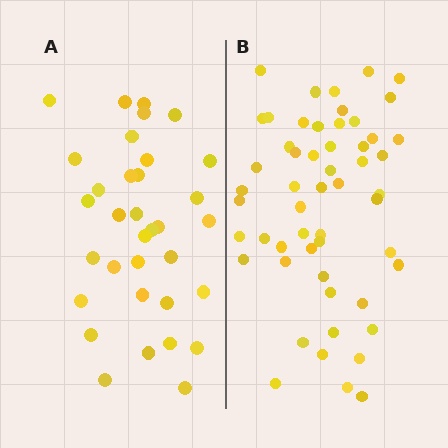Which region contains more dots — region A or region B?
Region B (the right region) has more dots.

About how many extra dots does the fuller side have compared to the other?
Region B has approximately 20 more dots than region A.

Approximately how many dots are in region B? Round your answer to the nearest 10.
About 50 dots. (The exact count is 54, which rounds to 50.)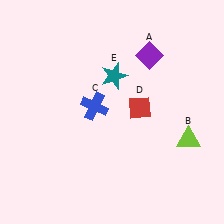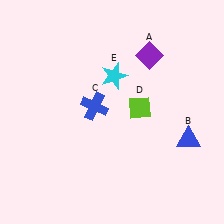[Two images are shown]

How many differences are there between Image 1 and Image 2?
There are 3 differences between the two images.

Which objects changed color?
B changed from lime to blue. D changed from red to lime. E changed from teal to cyan.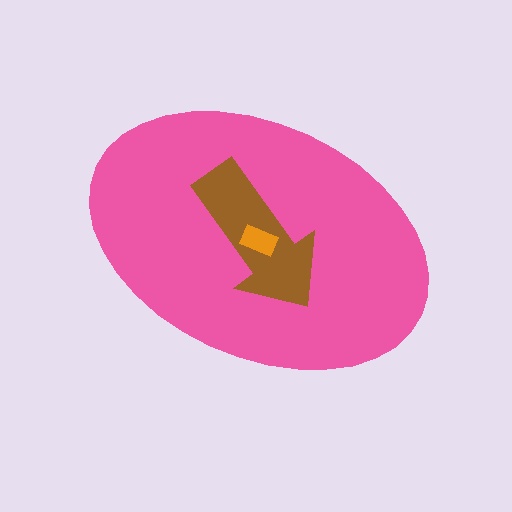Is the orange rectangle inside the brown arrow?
Yes.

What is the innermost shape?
The orange rectangle.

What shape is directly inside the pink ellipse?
The brown arrow.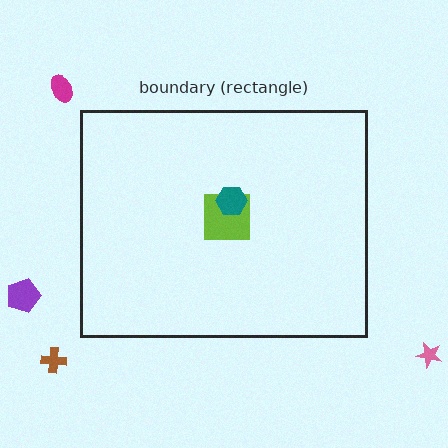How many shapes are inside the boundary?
2 inside, 4 outside.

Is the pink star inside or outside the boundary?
Outside.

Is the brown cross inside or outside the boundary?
Outside.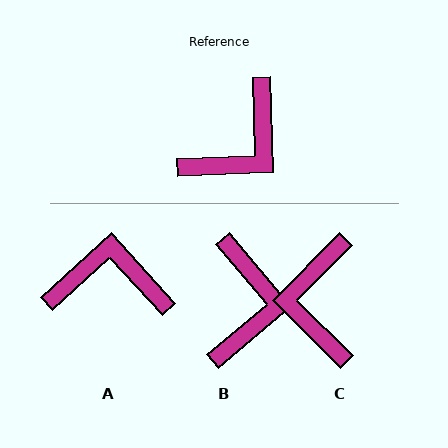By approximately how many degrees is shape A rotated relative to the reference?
Approximately 130 degrees counter-clockwise.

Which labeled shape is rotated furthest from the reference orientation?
C, about 137 degrees away.